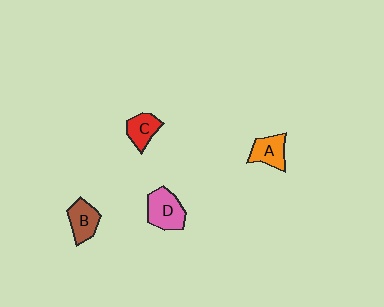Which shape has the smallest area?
Shape C (red).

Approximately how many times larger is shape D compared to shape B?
Approximately 1.2 times.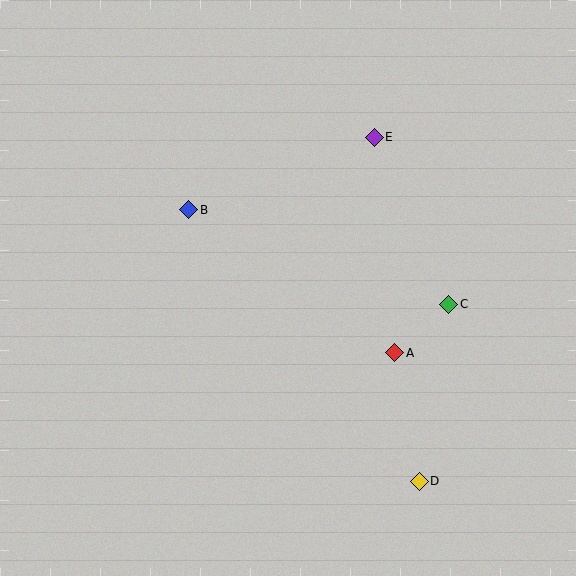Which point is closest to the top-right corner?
Point E is closest to the top-right corner.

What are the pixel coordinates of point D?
Point D is at (419, 481).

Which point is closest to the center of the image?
Point A at (395, 353) is closest to the center.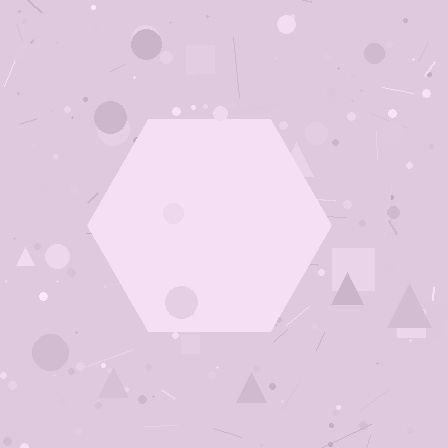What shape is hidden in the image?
A hexagon is hidden in the image.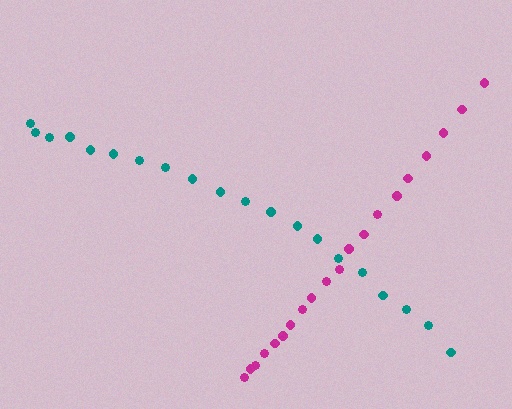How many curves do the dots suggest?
There are 2 distinct paths.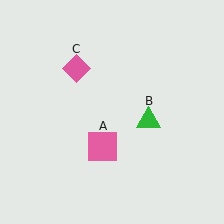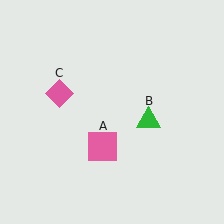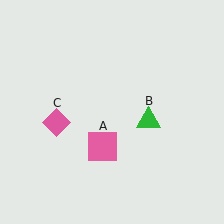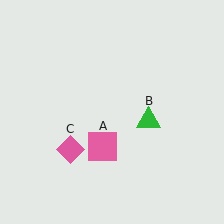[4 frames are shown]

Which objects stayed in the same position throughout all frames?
Pink square (object A) and green triangle (object B) remained stationary.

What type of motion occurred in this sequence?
The pink diamond (object C) rotated counterclockwise around the center of the scene.